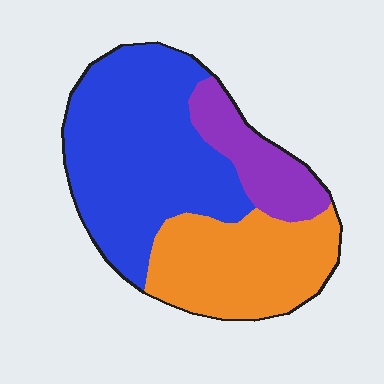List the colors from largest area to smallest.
From largest to smallest: blue, orange, purple.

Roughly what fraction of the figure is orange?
Orange takes up between a quarter and a half of the figure.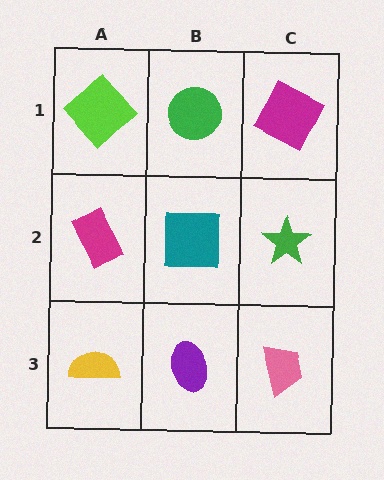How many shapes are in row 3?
3 shapes.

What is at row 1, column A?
A lime diamond.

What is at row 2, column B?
A teal square.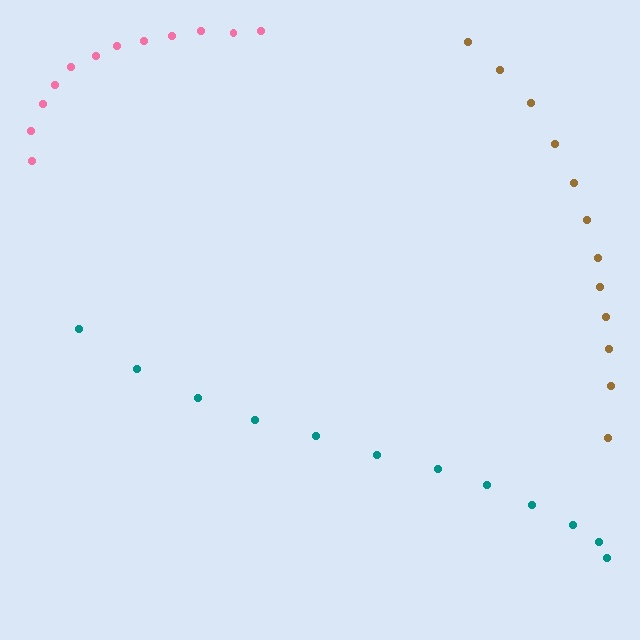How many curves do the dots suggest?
There are 3 distinct paths.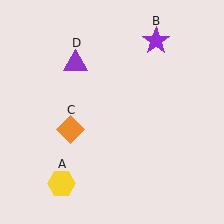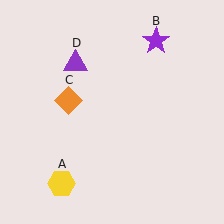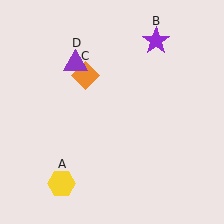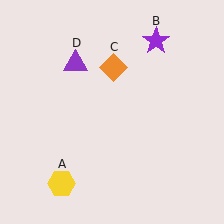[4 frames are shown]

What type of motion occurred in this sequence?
The orange diamond (object C) rotated clockwise around the center of the scene.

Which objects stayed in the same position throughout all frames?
Yellow hexagon (object A) and purple star (object B) and purple triangle (object D) remained stationary.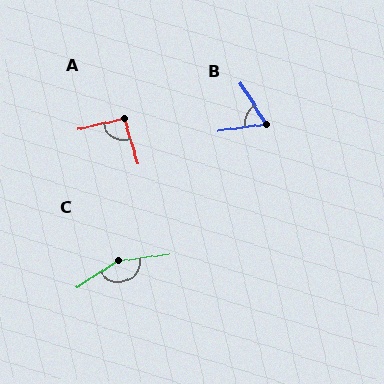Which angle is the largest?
C, at approximately 154 degrees.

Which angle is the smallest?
B, at approximately 66 degrees.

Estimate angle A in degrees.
Approximately 93 degrees.